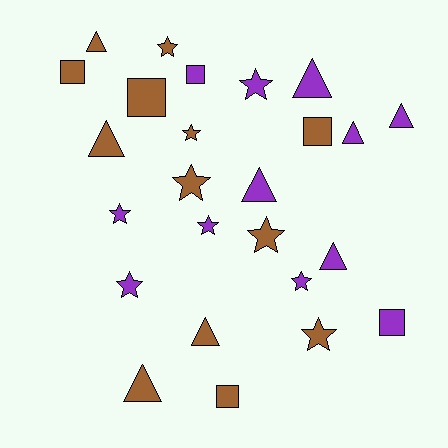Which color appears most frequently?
Brown, with 13 objects.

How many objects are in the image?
There are 25 objects.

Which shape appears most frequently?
Star, with 10 objects.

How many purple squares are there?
There are 2 purple squares.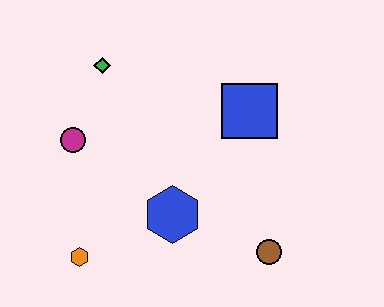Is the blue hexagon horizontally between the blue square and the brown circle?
No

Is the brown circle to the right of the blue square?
Yes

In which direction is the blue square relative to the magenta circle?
The blue square is to the right of the magenta circle.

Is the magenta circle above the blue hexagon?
Yes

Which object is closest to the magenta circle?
The green diamond is closest to the magenta circle.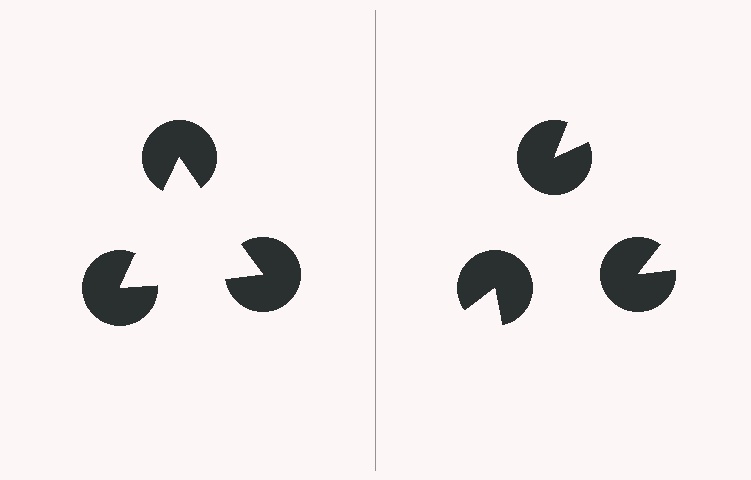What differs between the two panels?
The pac-man discs are positioned identically on both sides; only the wedge orientations differ. On the left they align to a triangle; on the right they are misaligned.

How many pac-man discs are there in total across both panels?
6 — 3 on each side.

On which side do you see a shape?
An illusory triangle appears on the left side. On the right side the wedge cuts are rotated, so no coherent shape forms.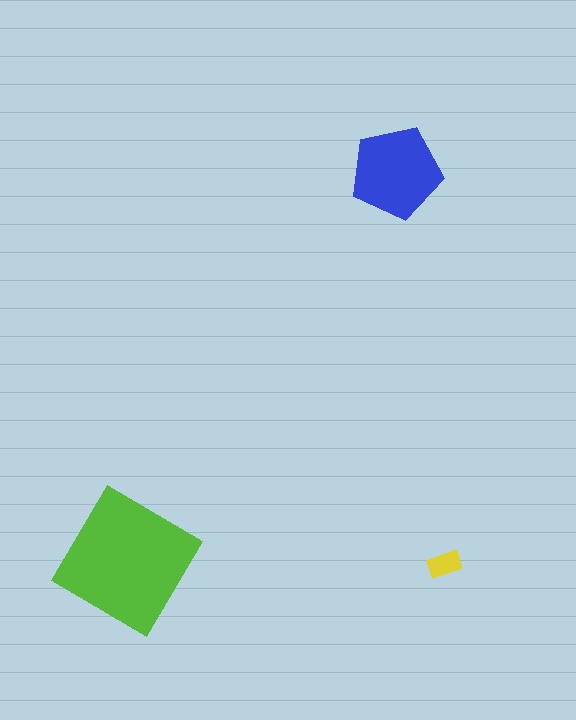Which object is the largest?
The lime diamond.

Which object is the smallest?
The yellow rectangle.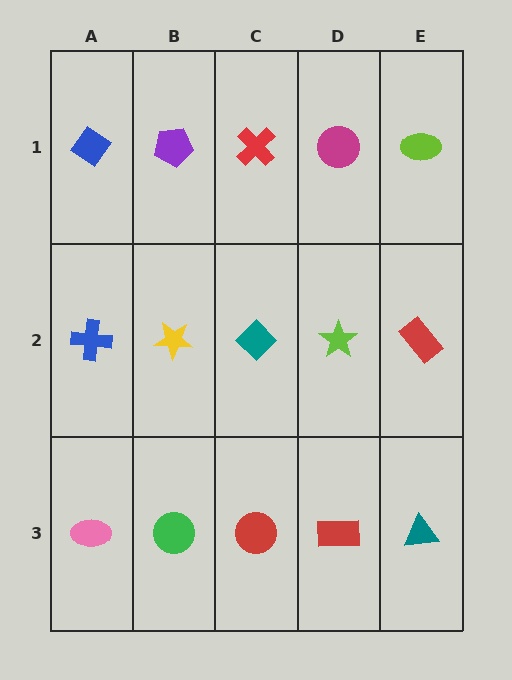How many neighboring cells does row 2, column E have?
3.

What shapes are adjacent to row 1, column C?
A teal diamond (row 2, column C), a purple pentagon (row 1, column B), a magenta circle (row 1, column D).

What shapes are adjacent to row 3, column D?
A lime star (row 2, column D), a red circle (row 3, column C), a teal triangle (row 3, column E).